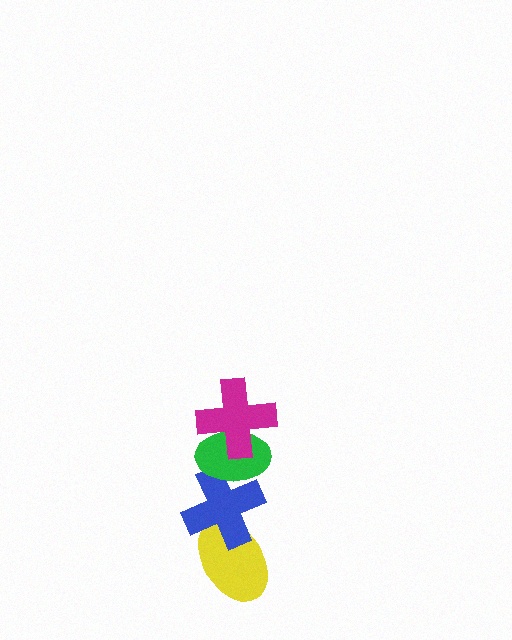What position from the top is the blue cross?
The blue cross is 3rd from the top.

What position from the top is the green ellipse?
The green ellipse is 2nd from the top.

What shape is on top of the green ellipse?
The magenta cross is on top of the green ellipse.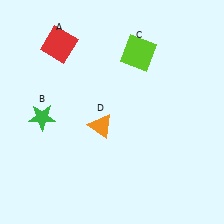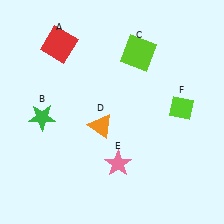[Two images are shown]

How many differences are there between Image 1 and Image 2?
There are 2 differences between the two images.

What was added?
A pink star (E), a lime diamond (F) were added in Image 2.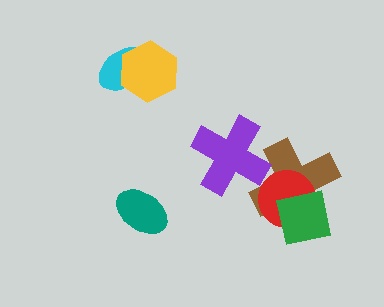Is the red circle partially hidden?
Yes, it is partially covered by another shape.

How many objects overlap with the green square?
2 objects overlap with the green square.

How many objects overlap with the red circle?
2 objects overlap with the red circle.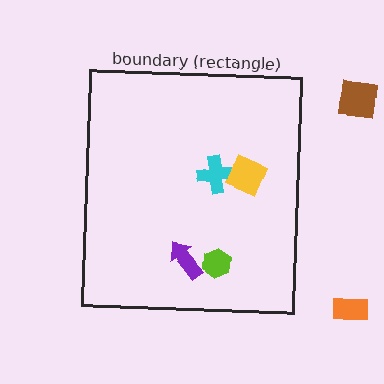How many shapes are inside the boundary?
4 inside, 2 outside.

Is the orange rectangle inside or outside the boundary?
Outside.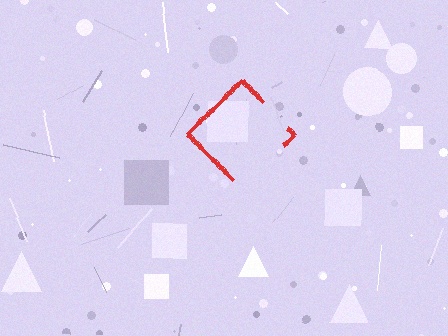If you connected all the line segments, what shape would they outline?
They would outline a diamond.